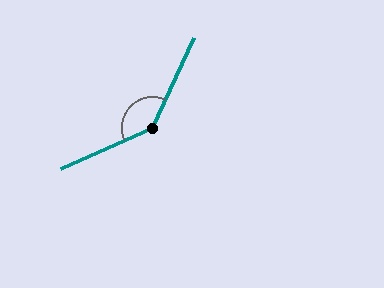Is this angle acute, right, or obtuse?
It is obtuse.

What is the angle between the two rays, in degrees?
Approximately 139 degrees.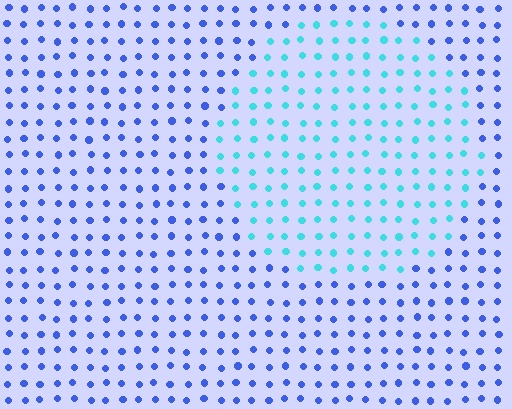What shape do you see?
I see a circle.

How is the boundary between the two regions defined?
The boundary is defined purely by a slight shift in hue (about 46 degrees). Spacing, size, and orientation are identical on both sides.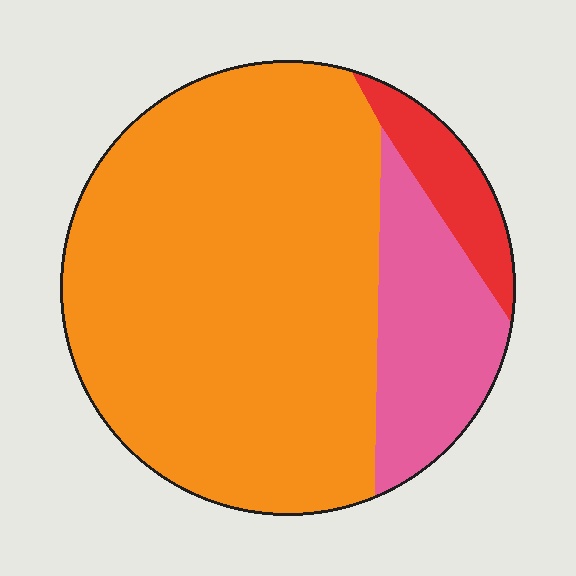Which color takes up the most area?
Orange, at roughly 75%.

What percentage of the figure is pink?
Pink takes up between a sixth and a third of the figure.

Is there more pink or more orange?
Orange.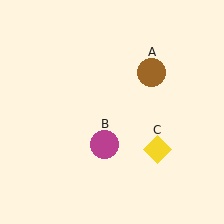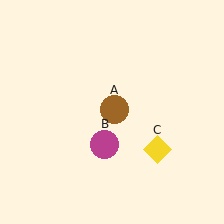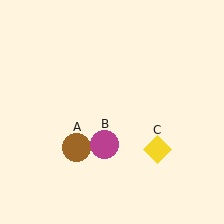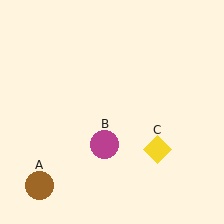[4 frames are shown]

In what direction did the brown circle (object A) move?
The brown circle (object A) moved down and to the left.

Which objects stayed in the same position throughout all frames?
Magenta circle (object B) and yellow diamond (object C) remained stationary.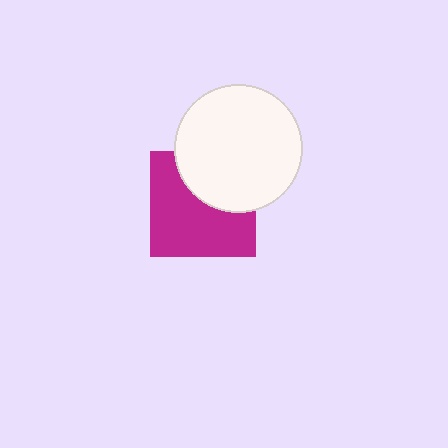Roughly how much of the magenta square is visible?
About half of it is visible (roughly 64%).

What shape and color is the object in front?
The object in front is a white circle.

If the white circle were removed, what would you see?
You would see the complete magenta square.